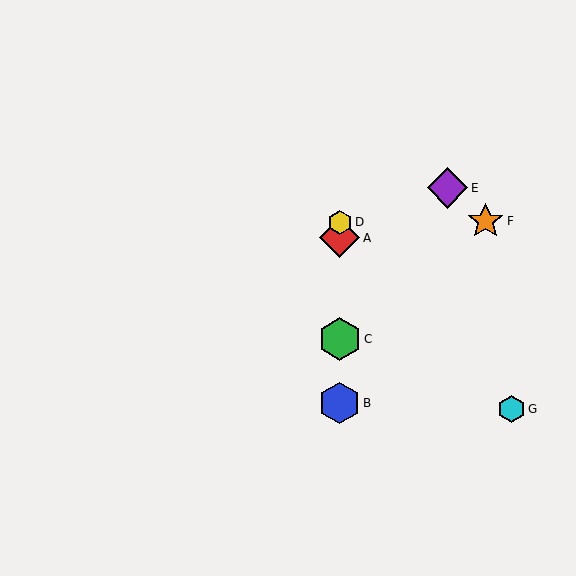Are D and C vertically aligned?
Yes, both are at x≈340.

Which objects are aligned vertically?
Objects A, B, C, D are aligned vertically.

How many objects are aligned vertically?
4 objects (A, B, C, D) are aligned vertically.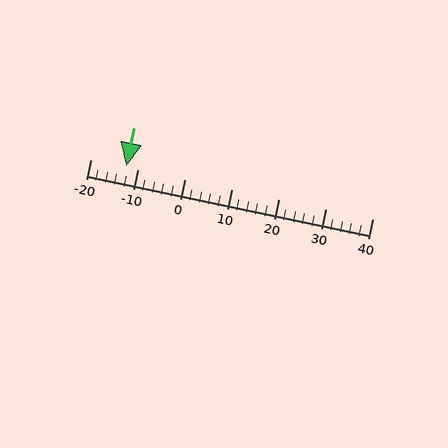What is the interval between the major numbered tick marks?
The major tick marks are spaced 10 units apart.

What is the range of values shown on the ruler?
The ruler shows values from -20 to 40.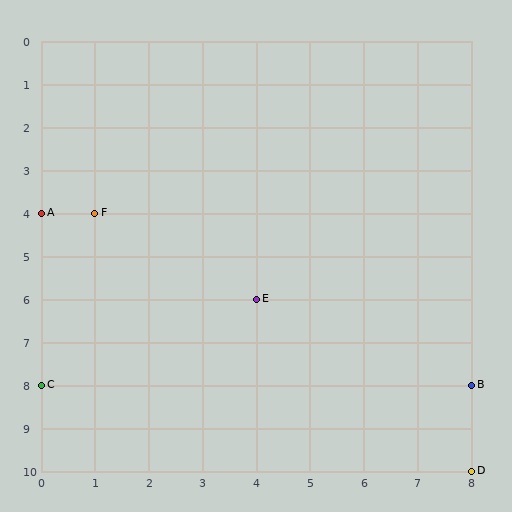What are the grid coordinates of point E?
Point E is at grid coordinates (4, 6).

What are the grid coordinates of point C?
Point C is at grid coordinates (0, 8).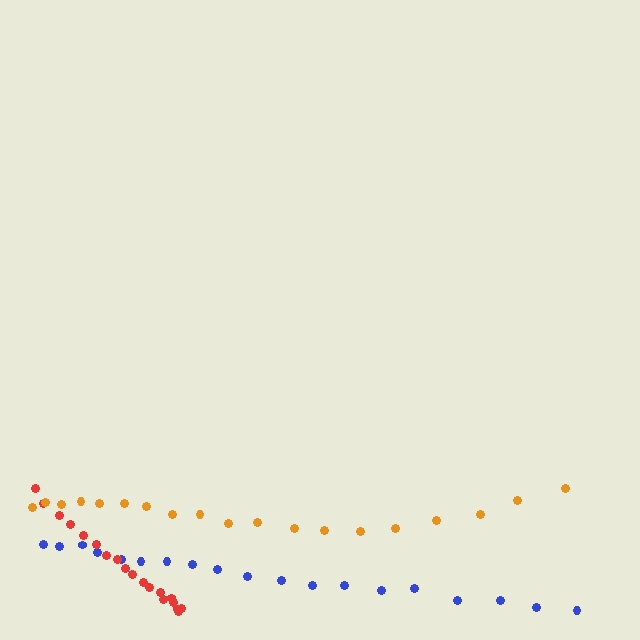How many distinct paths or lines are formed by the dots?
There are 3 distinct paths.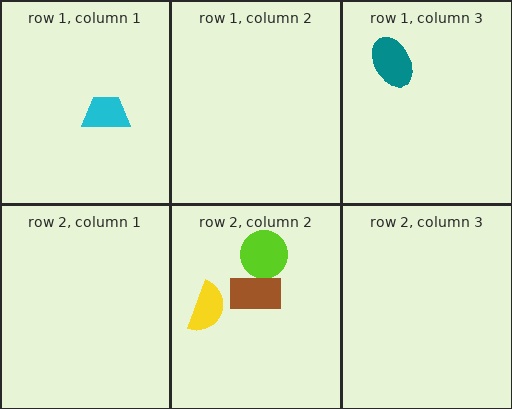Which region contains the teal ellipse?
The row 1, column 3 region.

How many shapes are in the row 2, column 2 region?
3.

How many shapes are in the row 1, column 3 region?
1.